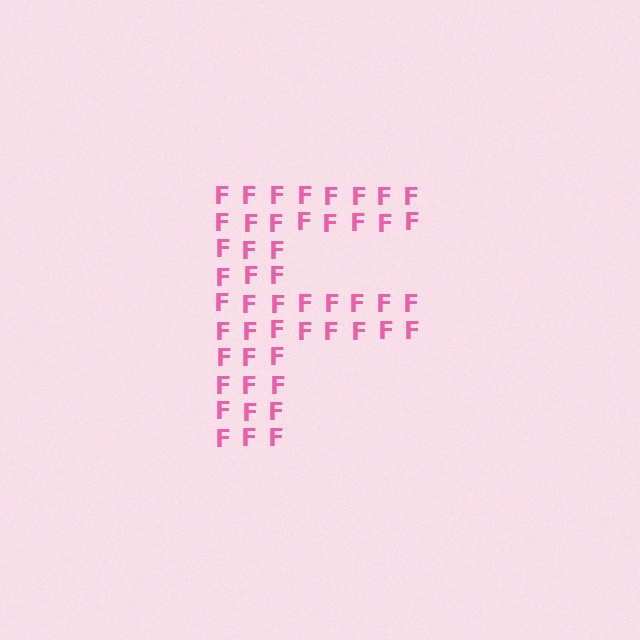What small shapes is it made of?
It is made of small letter F's.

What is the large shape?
The large shape is the letter F.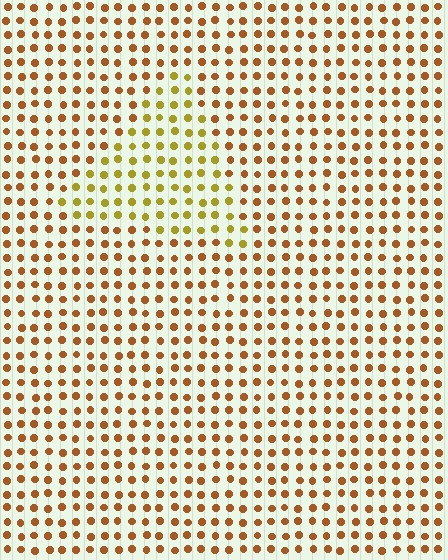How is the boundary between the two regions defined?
The boundary is defined purely by a slight shift in hue (about 32 degrees). Spacing, size, and orientation are identical on both sides.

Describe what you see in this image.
The image is filled with small brown elements in a uniform arrangement. A triangle-shaped region is visible where the elements are tinted to a slightly different hue, forming a subtle color boundary.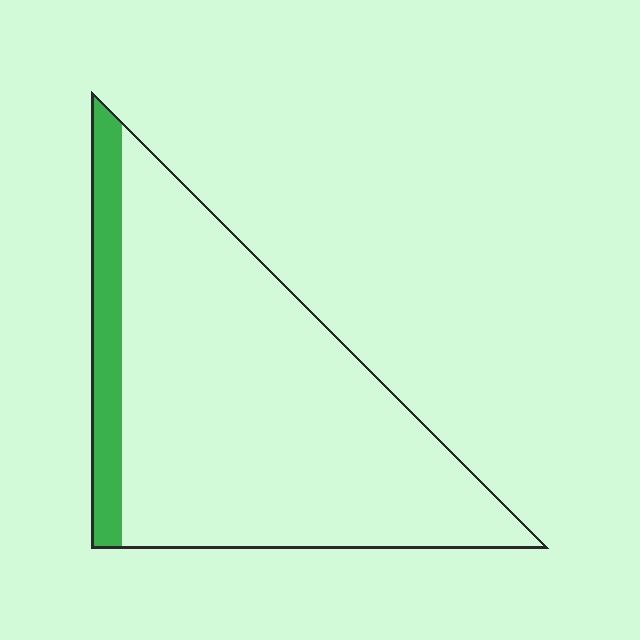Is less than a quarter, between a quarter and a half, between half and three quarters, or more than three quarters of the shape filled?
Less than a quarter.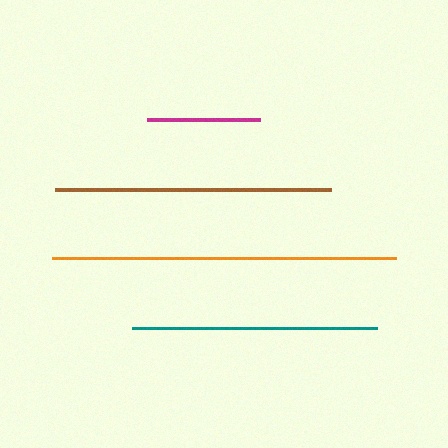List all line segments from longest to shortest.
From longest to shortest: orange, brown, teal, magenta.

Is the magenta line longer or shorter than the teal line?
The teal line is longer than the magenta line.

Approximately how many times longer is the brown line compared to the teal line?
The brown line is approximately 1.1 times the length of the teal line.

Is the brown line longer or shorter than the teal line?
The brown line is longer than the teal line.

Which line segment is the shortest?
The magenta line is the shortest at approximately 113 pixels.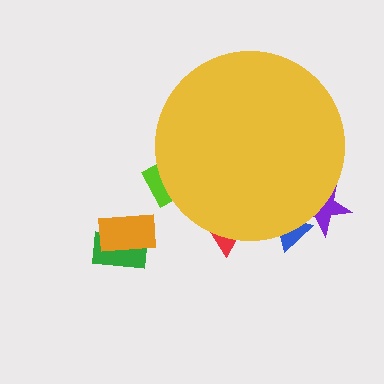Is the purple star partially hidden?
Yes, the purple star is partially hidden behind the yellow circle.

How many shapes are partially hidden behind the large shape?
4 shapes are partially hidden.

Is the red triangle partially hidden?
Yes, the red triangle is partially hidden behind the yellow circle.